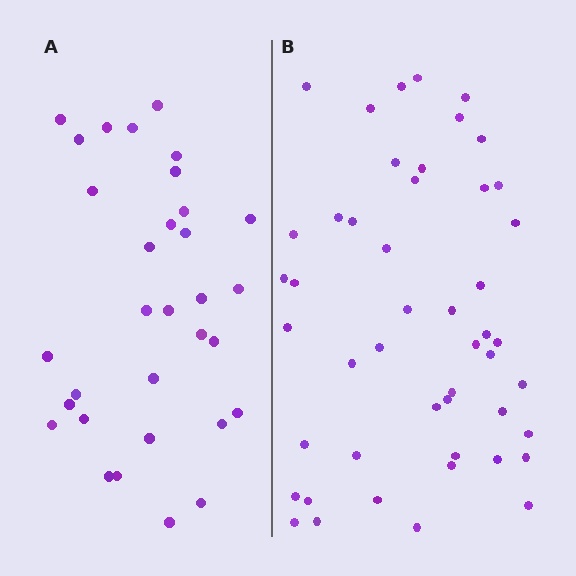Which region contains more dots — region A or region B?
Region B (the right region) has more dots.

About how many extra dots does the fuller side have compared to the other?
Region B has approximately 15 more dots than region A.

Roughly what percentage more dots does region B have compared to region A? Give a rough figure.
About 50% more.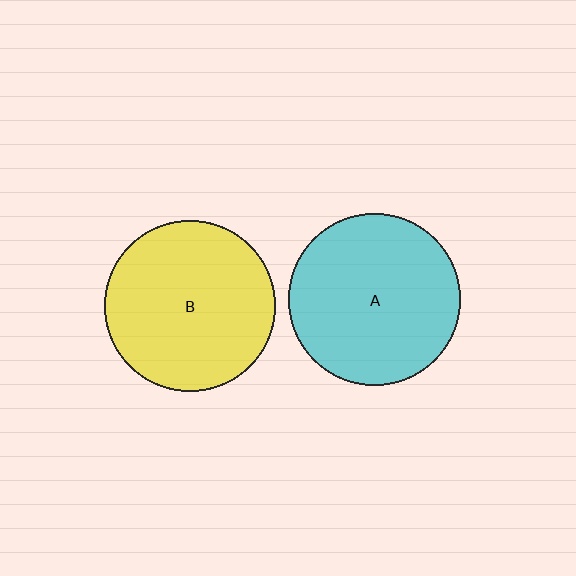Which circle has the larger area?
Circle A (cyan).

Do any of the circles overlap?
No, none of the circles overlap.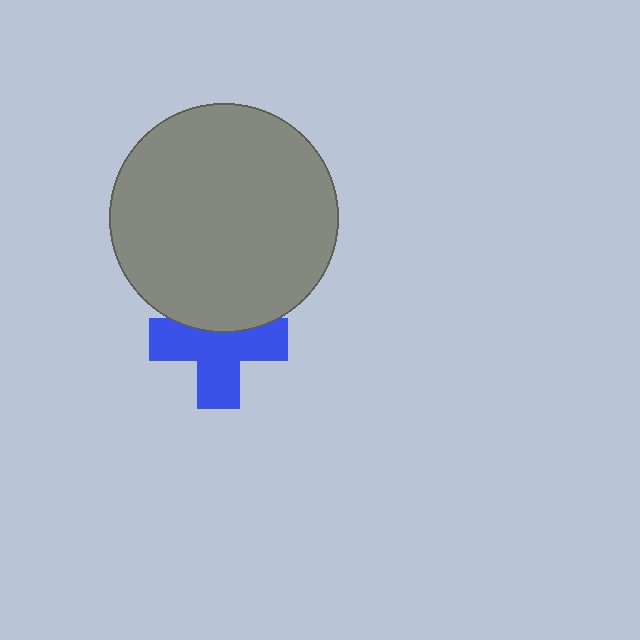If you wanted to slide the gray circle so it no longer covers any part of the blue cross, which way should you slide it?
Slide it up — that is the most direct way to separate the two shapes.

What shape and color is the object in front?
The object in front is a gray circle.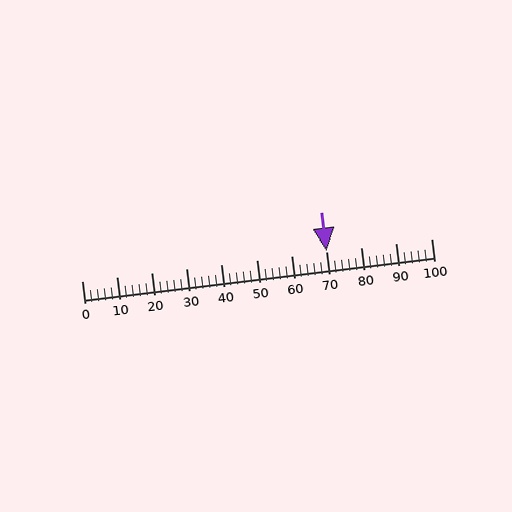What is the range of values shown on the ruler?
The ruler shows values from 0 to 100.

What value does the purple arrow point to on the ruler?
The purple arrow points to approximately 70.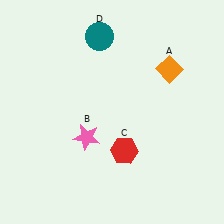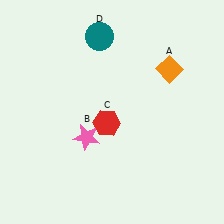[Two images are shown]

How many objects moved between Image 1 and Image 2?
1 object moved between the two images.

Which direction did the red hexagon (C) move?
The red hexagon (C) moved up.